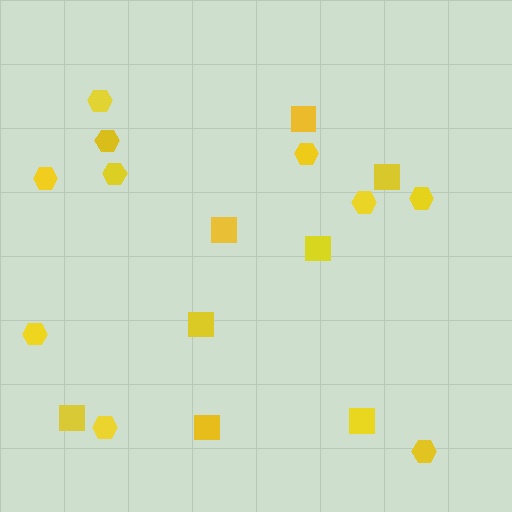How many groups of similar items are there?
There are 2 groups: one group of hexagons (10) and one group of squares (8).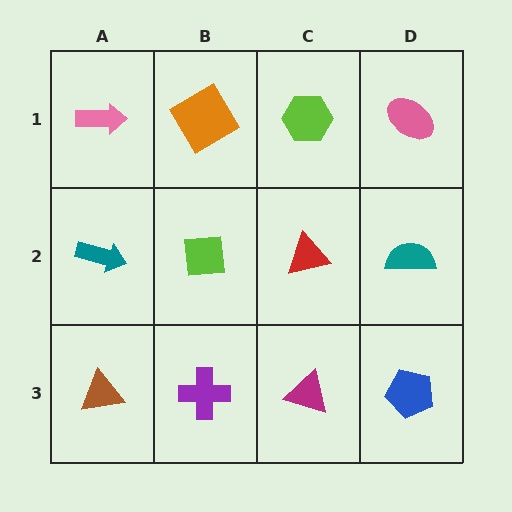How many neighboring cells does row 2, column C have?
4.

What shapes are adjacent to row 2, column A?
A pink arrow (row 1, column A), a brown triangle (row 3, column A), a lime square (row 2, column B).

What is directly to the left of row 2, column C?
A lime square.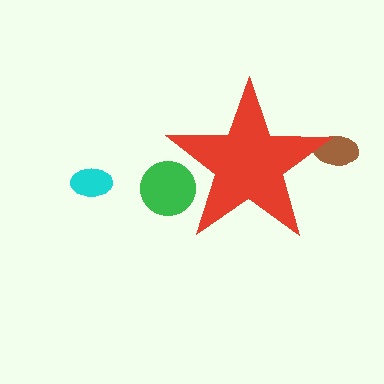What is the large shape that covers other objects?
A red star.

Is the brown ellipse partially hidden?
Yes, the brown ellipse is partially hidden behind the red star.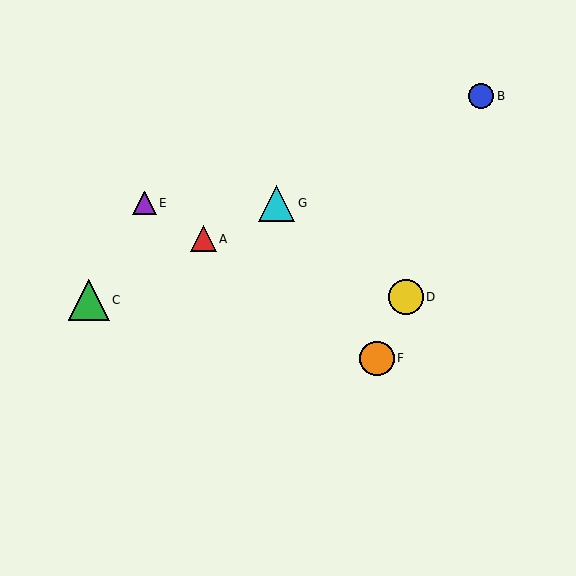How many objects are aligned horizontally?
2 objects (E, G) are aligned horizontally.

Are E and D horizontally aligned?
No, E is at y≈203 and D is at y≈297.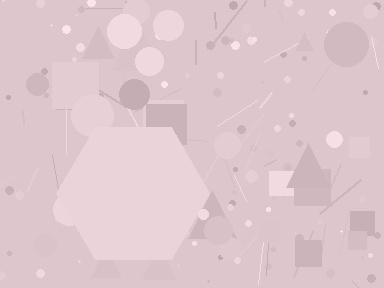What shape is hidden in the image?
A hexagon is hidden in the image.